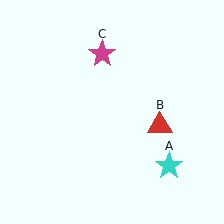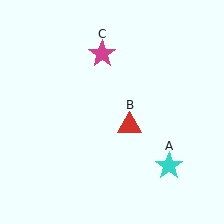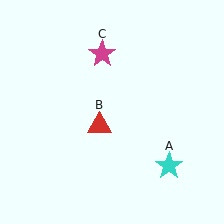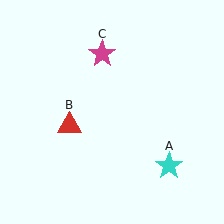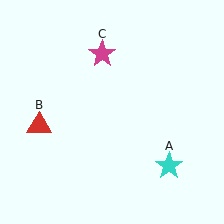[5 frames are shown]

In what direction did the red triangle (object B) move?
The red triangle (object B) moved left.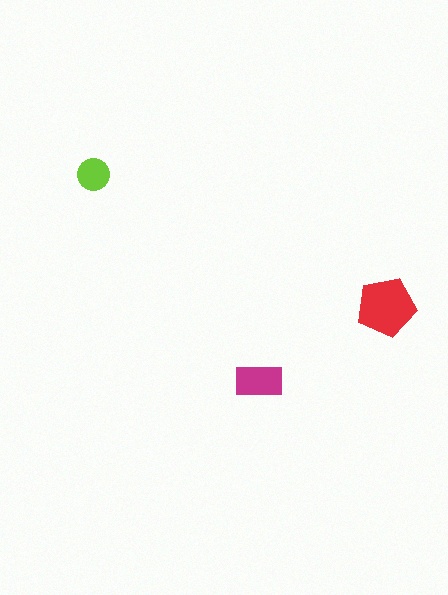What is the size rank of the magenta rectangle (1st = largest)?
2nd.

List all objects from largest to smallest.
The red pentagon, the magenta rectangle, the lime circle.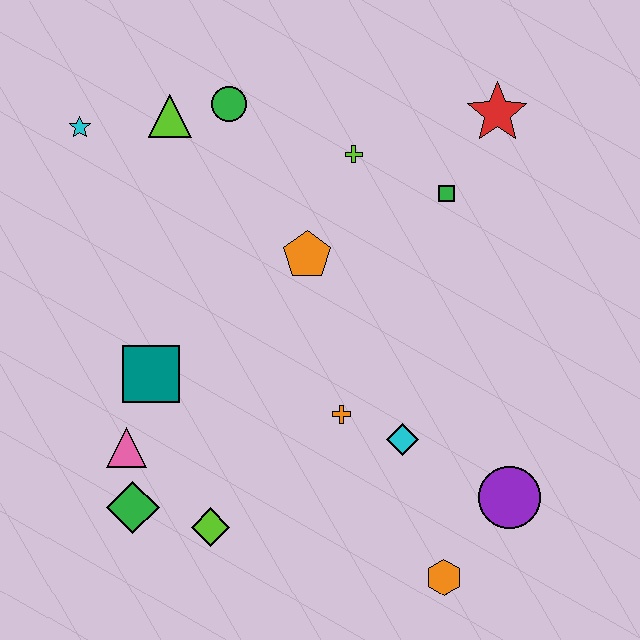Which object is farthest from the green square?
The green diamond is farthest from the green square.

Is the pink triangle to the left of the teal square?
Yes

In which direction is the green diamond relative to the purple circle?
The green diamond is to the left of the purple circle.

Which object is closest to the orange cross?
The cyan diamond is closest to the orange cross.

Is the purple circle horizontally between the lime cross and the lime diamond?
No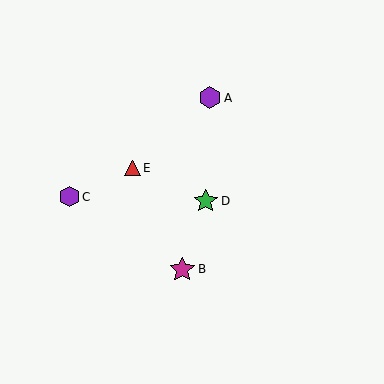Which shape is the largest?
The magenta star (labeled B) is the largest.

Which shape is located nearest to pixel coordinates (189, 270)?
The magenta star (labeled B) at (182, 269) is nearest to that location.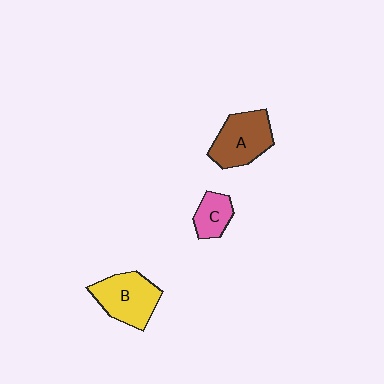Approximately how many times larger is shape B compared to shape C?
Approximately 2.0 times.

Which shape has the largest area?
Shape B (yellow).